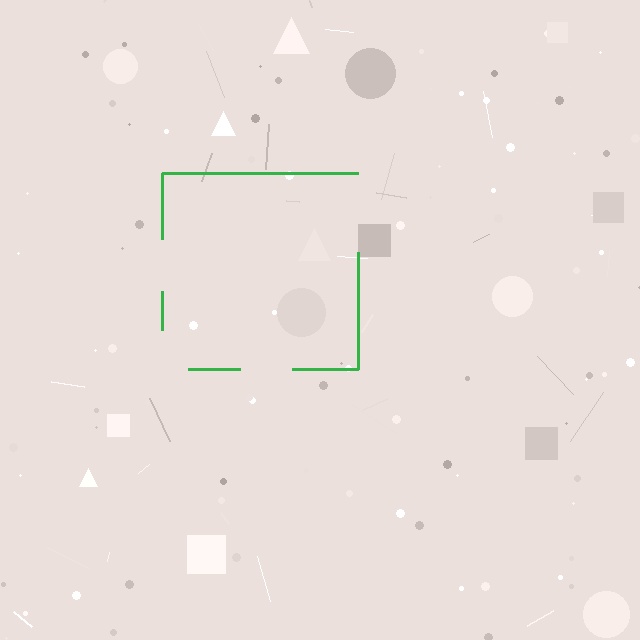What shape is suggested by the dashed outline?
The dashed outline suggests a square.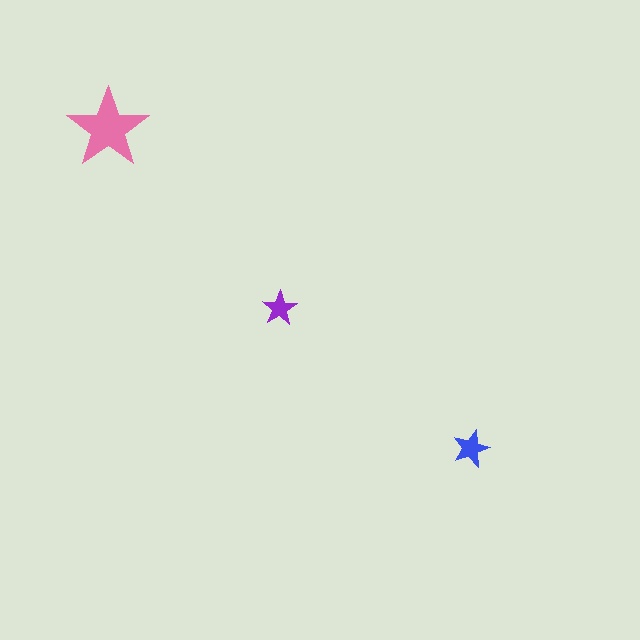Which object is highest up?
The pink star is topmost.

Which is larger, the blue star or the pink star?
The pink one.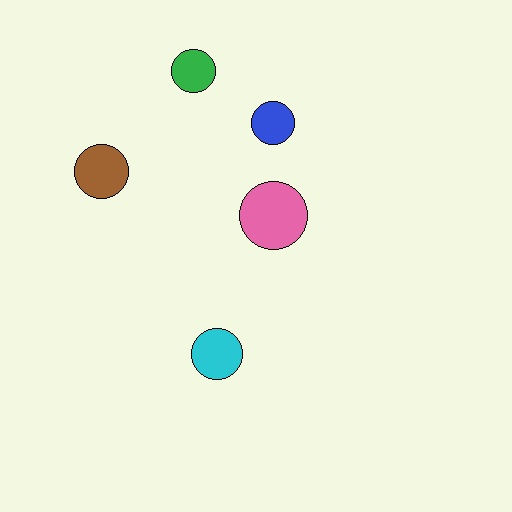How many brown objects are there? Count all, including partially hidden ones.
There is 1 brown object.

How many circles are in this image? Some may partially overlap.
There are 5 circles.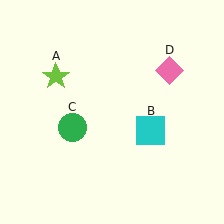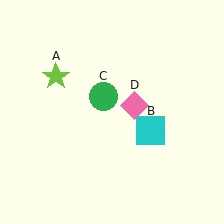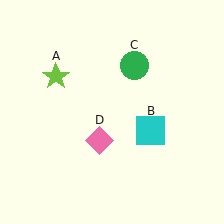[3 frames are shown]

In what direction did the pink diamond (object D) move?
The pink diamond (object D) moved down and to the left.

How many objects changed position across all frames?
2 objects changed position: green circle (object C), pink diamond (object D).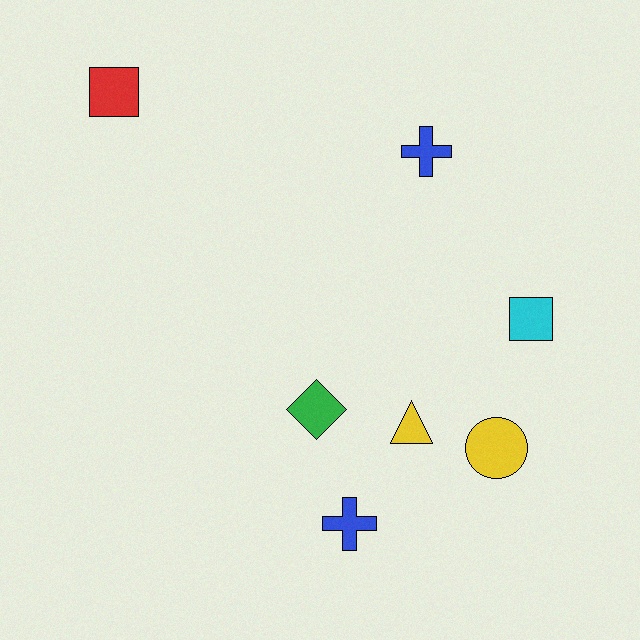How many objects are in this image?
There are 7 objects.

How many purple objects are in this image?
There are no purple objects.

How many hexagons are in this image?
There are no hexagons.